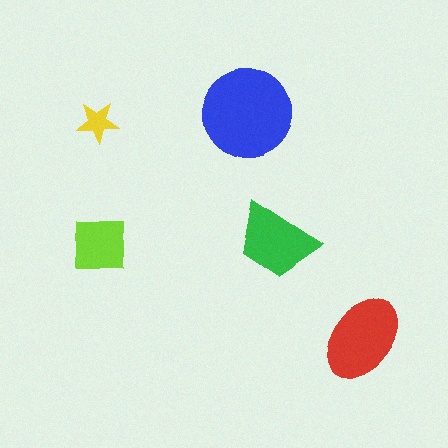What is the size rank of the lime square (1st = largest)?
4th.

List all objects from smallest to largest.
The yellow star, the lime square, the green trapezoid, the red ellipse, the blue circle.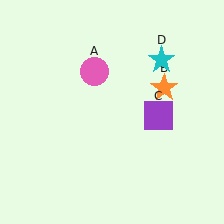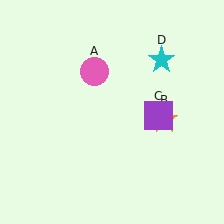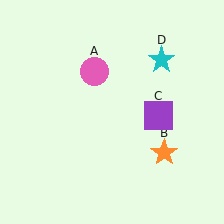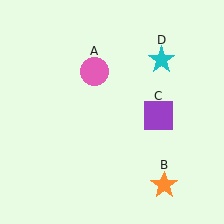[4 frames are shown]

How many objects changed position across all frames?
1 object changed position: orange star (object B).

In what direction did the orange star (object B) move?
The orange star (object B) moved down.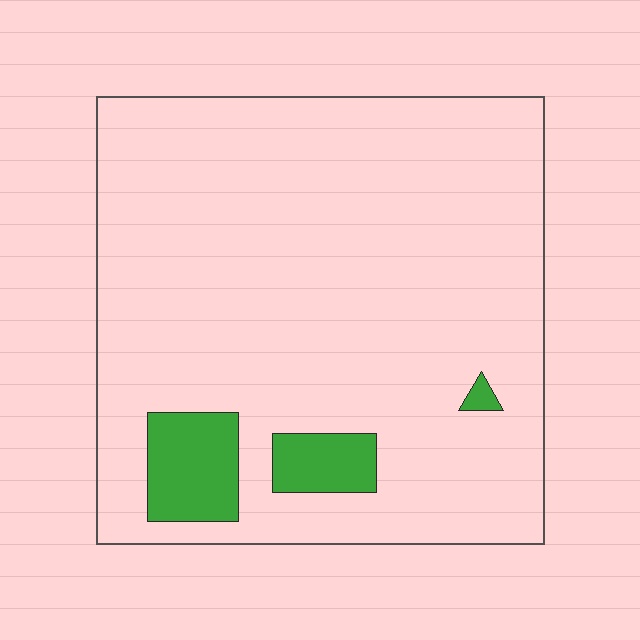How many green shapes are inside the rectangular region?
3.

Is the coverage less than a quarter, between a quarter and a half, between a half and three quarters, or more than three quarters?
Less than a quarter.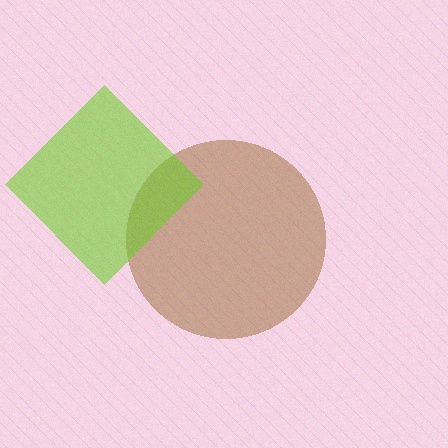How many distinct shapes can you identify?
There are 2 distinct shapes: a brown circle, a lime diamond.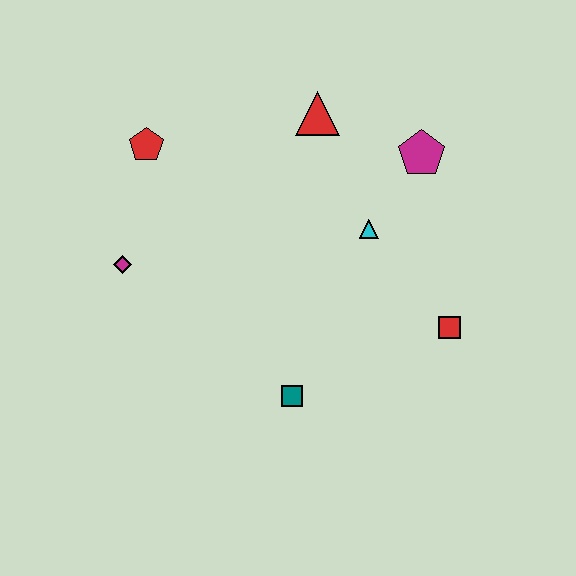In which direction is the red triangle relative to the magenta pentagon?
The red triangle is to the left of the magenta pentagon.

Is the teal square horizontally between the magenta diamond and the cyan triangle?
Yes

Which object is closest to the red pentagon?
The magenta diamond is closest to the red pentagon.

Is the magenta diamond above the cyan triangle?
No